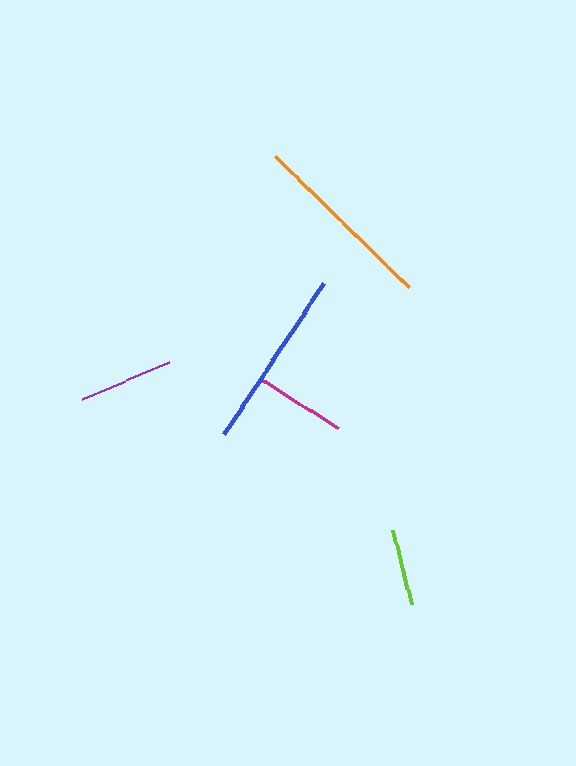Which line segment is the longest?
The orange line is the longest at approximately 187 pixels.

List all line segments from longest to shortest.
From longest to shortest: orange, blue, purple, magenta, lime.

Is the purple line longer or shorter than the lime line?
The purple line is longer than the lime line.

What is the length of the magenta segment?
The magenta segment is approximately 92 pixels long.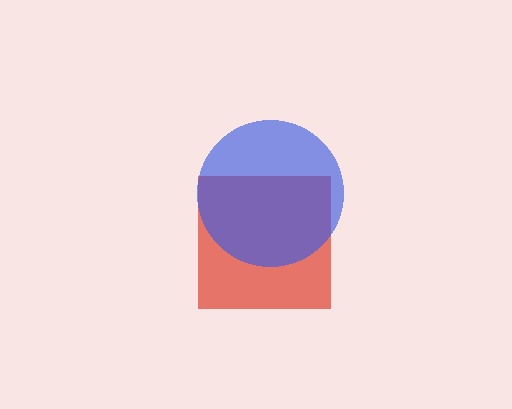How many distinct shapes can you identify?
There are 2 distinct shapes: a red square, a blue circle.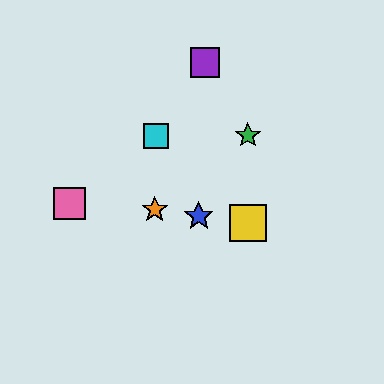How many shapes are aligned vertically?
3 shapes (the red star, the green star, the yellow square) are aligned vertically.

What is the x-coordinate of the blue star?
The blue star is at x≈199.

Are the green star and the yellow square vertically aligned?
Yes, both are at x≈248.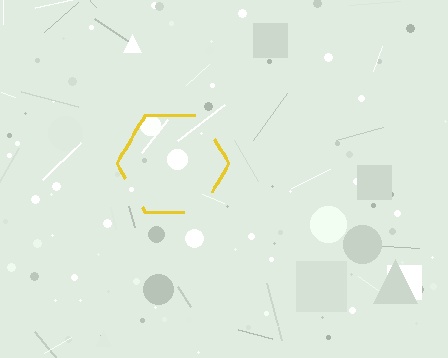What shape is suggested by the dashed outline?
The dashed outline suggests a hexagon.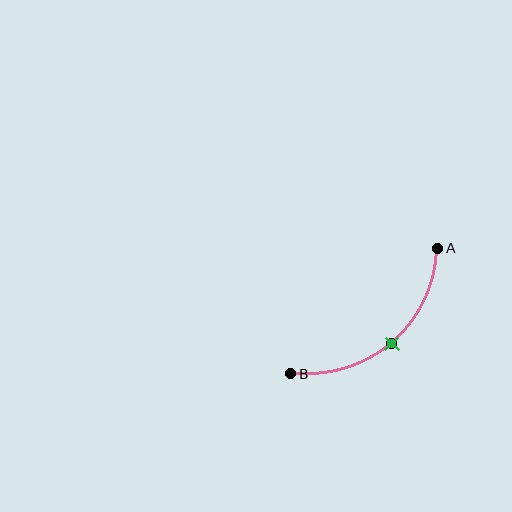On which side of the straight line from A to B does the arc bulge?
The arc bulges below and to the right of the straight line connecting A and B.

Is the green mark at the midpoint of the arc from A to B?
Yes. The green mark lies on the arc at equal arc-length from both A and B — it is the arc midpoint.